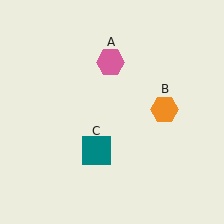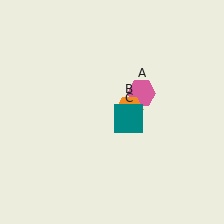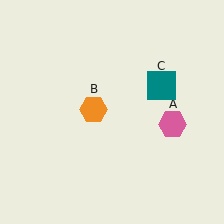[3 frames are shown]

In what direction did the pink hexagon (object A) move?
The pink hexagon (object A) moved down and to the right.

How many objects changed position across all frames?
3 objects changed position: pink hexagon (object A), orange hexagon (object B), teal square (object C).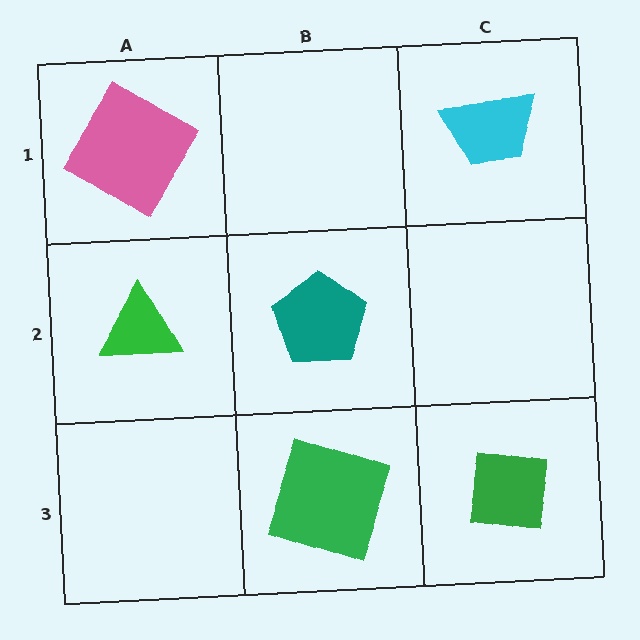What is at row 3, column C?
A green square.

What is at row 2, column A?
A green triangle.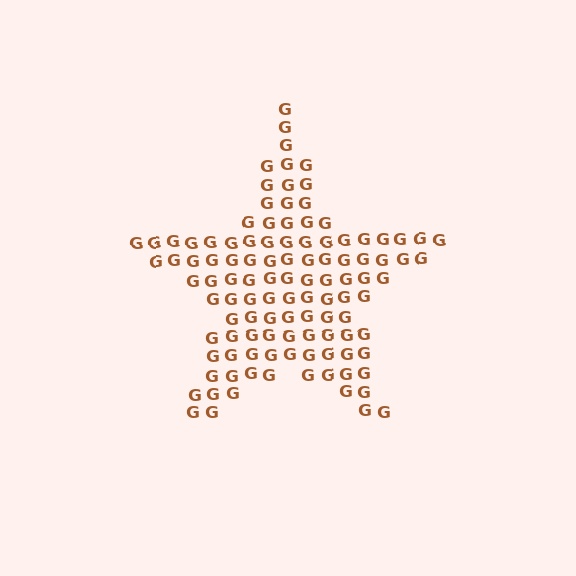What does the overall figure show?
The overall figure shows a star.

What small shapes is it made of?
It is made of small letter G's.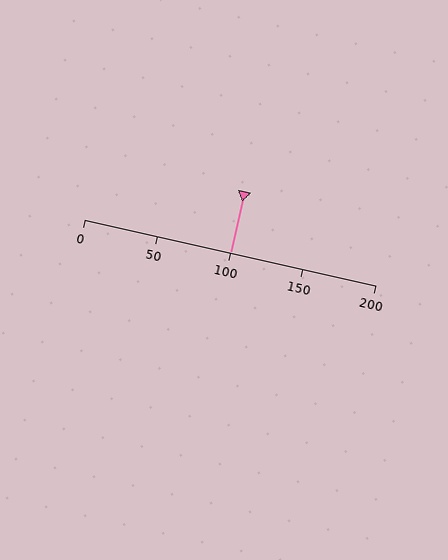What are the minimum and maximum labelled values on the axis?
The axis runs from 0 to 200.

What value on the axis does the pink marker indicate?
The marker indicates approximately 100.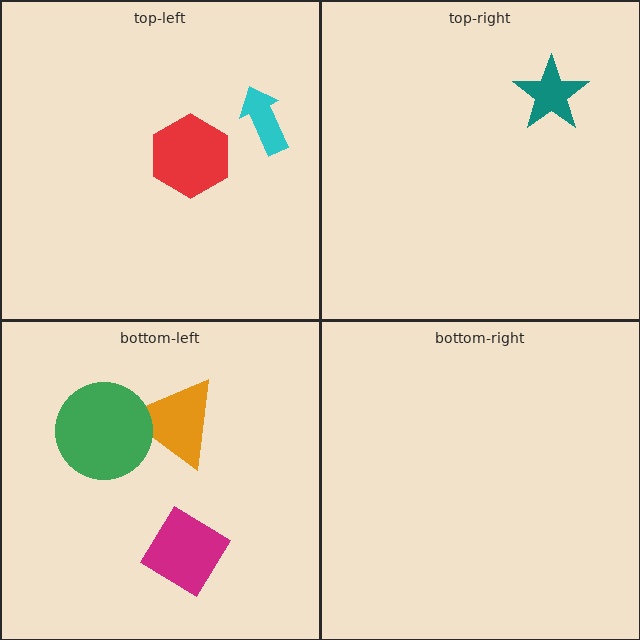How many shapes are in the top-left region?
2.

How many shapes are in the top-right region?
1.